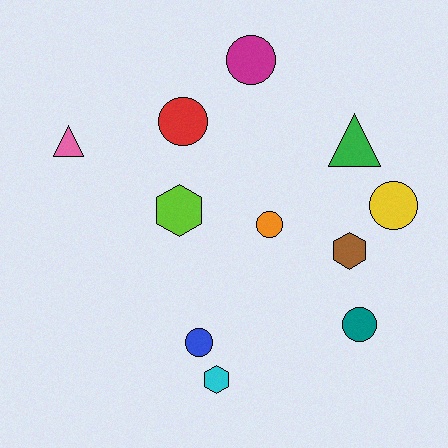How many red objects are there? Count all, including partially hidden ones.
There is 1 red object.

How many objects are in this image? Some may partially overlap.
There are 11 objects.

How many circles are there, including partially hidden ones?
There are 6 circles.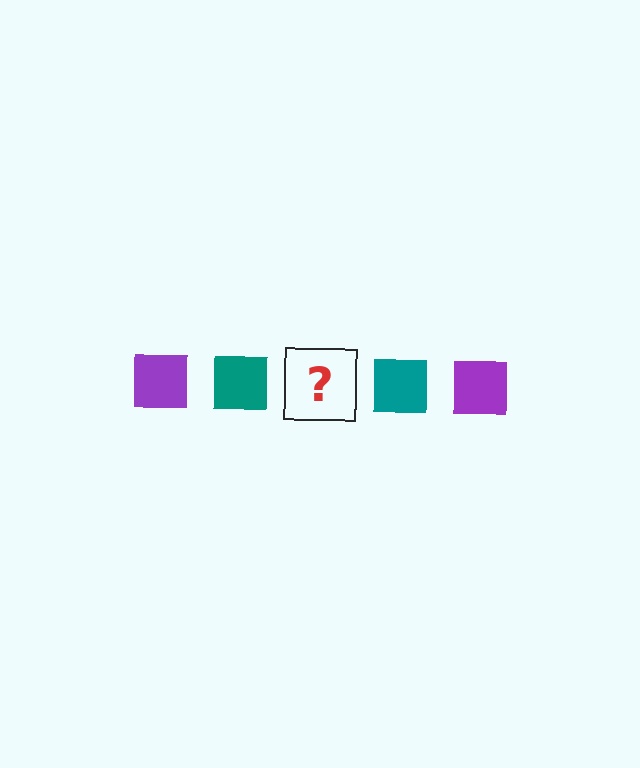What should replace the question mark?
The question mark should be replaced with a purple square.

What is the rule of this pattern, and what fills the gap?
The rule is that the pattern cycles through purple, teal squares. The gap should be filled with a purple square.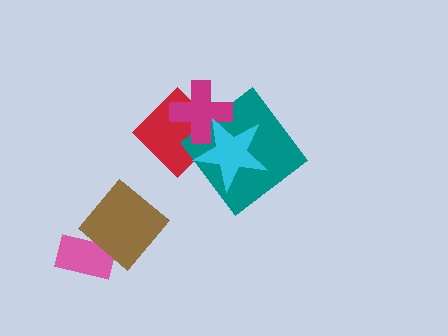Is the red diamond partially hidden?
Yes, it is partially covered by another shape.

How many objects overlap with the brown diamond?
1 object overlaps with the brown diamond.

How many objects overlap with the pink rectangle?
1 object overlaps with the pink rectangle.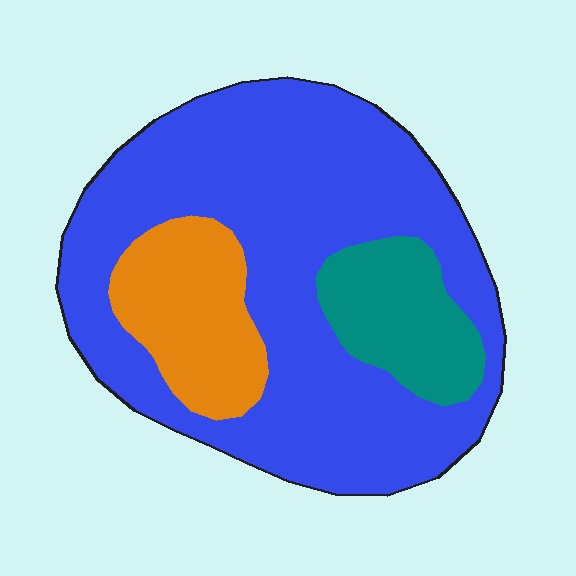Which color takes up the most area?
Blue, at roughly 70%.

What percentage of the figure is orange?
Orange covers roughly 15% of the figure.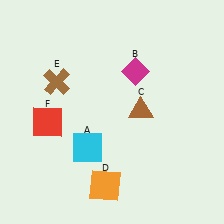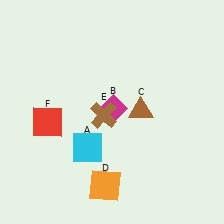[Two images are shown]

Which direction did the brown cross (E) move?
The brown cross (E) moved right.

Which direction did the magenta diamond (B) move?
The magenta diamond (B) moved down.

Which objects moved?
The objects that moved are: the magenta diamond (B), the brown cross (E).